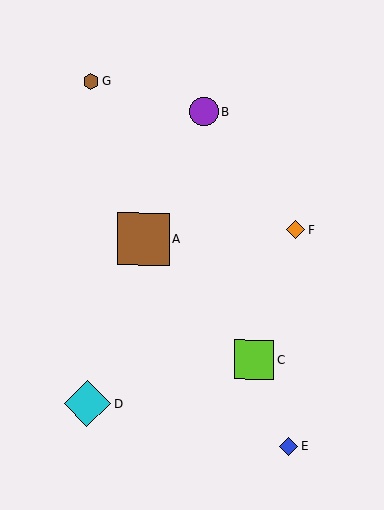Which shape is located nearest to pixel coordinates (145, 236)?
The brown square (labeled A) at (144, 239) is nearest to that location.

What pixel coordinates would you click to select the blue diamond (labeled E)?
Click at (289, 446) to select the blue diamond E.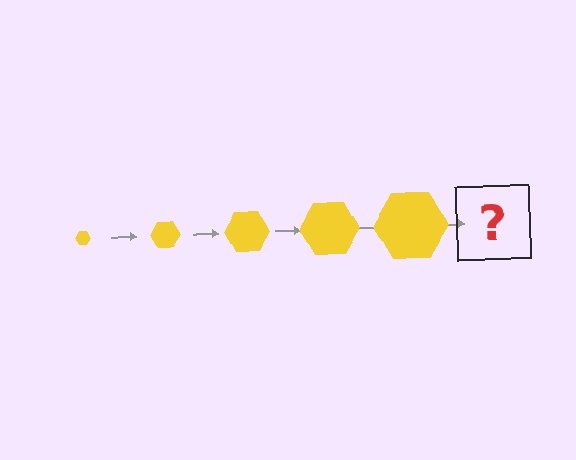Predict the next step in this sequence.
The next step is a yellow hexagon, larger than the previous one.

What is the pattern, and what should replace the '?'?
The pattern is that the hexagon gets progressively larger each step. The '?' should be a yellow hexagon, larger than the previous one.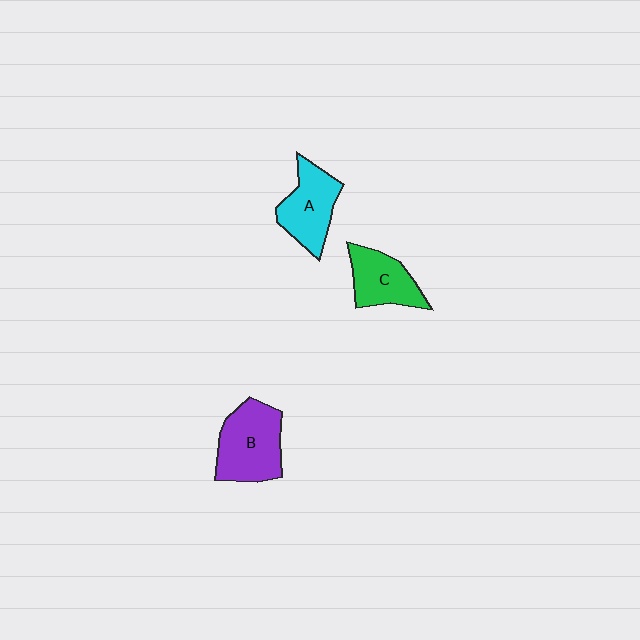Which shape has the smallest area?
Shape C (green).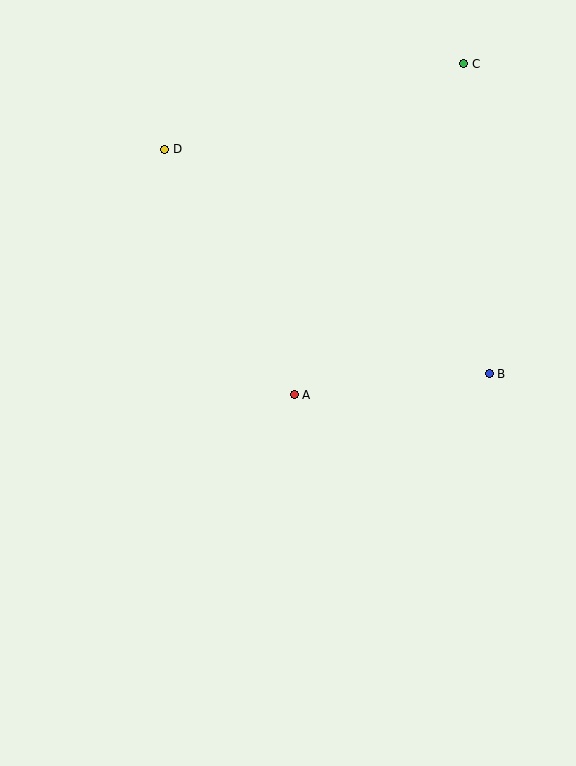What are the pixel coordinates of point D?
Point D is at (165, 149).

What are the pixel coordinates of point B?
Point B is at (489, 374).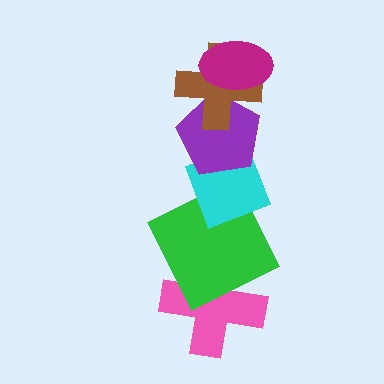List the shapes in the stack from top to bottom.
From top to bottom: the magenta ellipse, the brown cross, the purple pentagon, the cyan diamond, the green square, the pink cross.